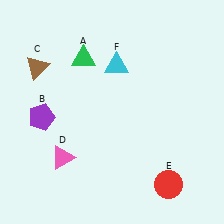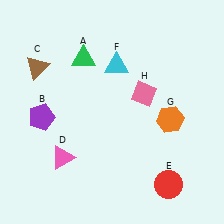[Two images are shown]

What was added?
An orange hexagon (G), a pink diamond (H) were added in Image 2.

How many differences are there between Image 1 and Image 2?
There are 2 differences between the two images.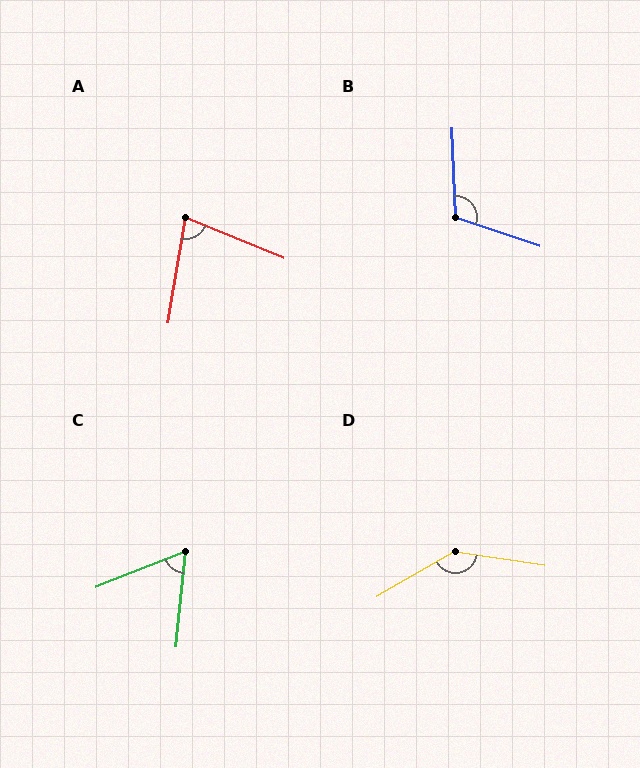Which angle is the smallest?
C, at approximately 63 degrees.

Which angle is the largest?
D, at approximately 141 degrees.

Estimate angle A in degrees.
Approximately 77 degrees.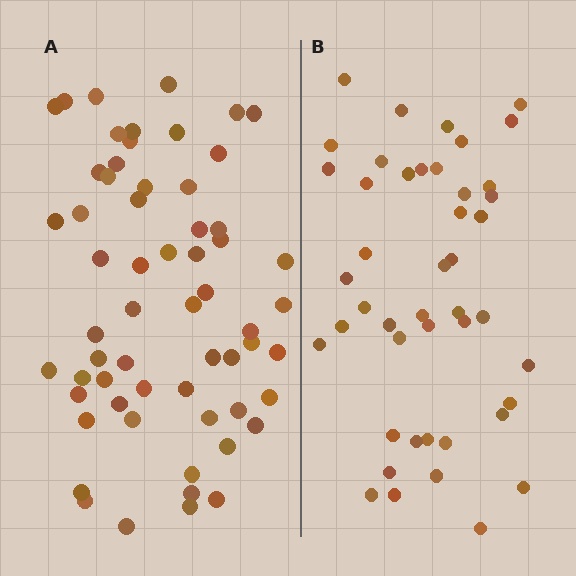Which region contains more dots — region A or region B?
Region A (the left region) has more dots.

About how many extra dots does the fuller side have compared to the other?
Region A has approximately 15 more dots than region B.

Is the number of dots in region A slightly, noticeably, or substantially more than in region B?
Region A has noticeably more, but not dramatically so. The ratio is roughly 1.3 to 1.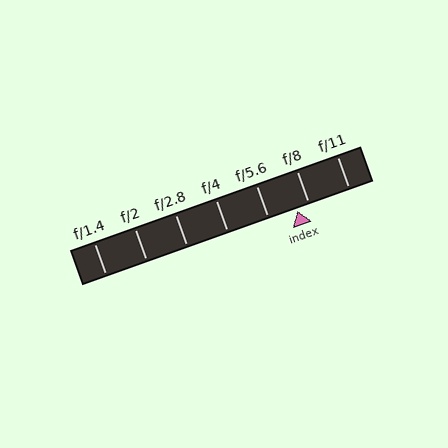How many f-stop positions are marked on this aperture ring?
There are 7 f-stop positions marked.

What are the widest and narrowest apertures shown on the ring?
The widest aperture shown is f/1.4 and the narrowest is f/11.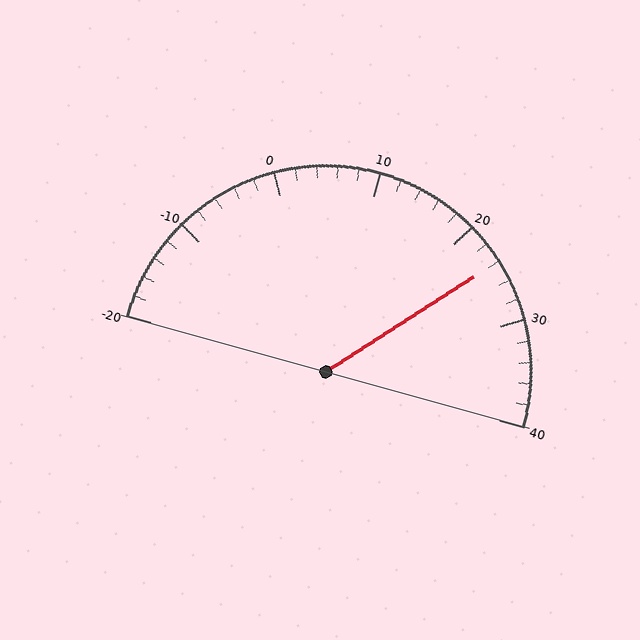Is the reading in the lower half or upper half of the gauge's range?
The reading is in the upper half of the range (-20 to 40).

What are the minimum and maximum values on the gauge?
The gauge ranges from -20 to 40.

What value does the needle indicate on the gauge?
The needle indicates approximately 24.